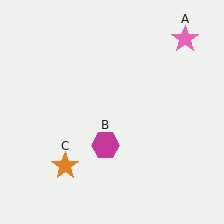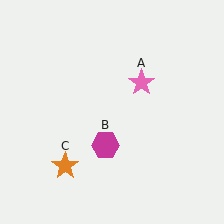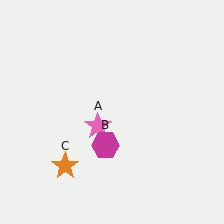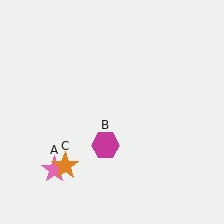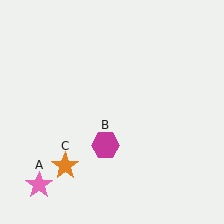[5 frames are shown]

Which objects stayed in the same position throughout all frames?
Magenta hexagon (object B) and orange star (object C) remained stationary.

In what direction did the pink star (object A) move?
The pink star (object A) moved down and to the left.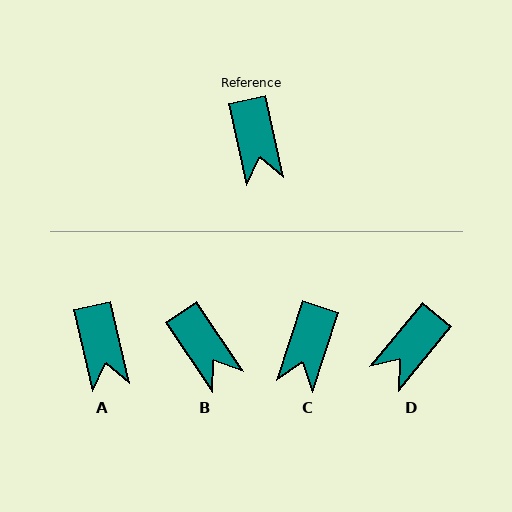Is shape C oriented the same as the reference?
No, it is off by about 30 degrees.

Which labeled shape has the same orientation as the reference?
A.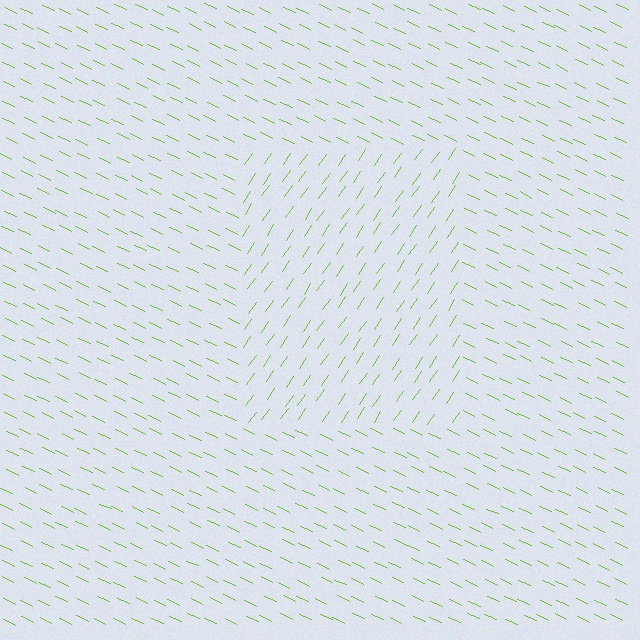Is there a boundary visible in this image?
Yes, there is a texture boundary formed by a change in line orientation.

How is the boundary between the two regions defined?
The boundary is defined purely by a change in line orientation (approximately 81 degrees difference). All lines are the same color and thickness.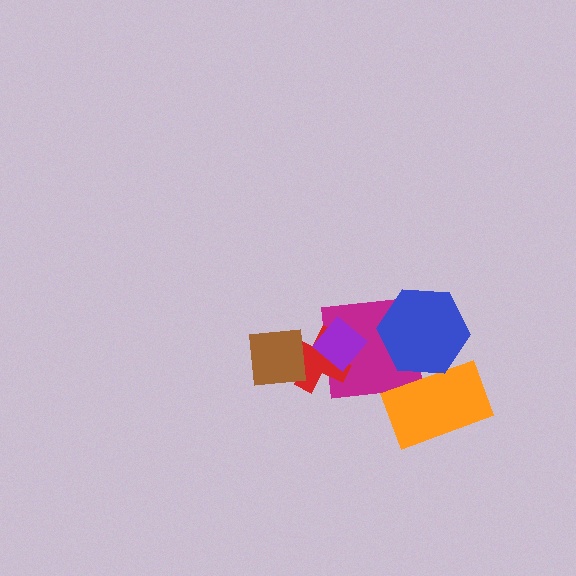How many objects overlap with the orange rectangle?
1 object overlaps with the orange rectangle.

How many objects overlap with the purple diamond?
2 objects overlap with the purple diamond.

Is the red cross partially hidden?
Yes, it is partially covered by another shape.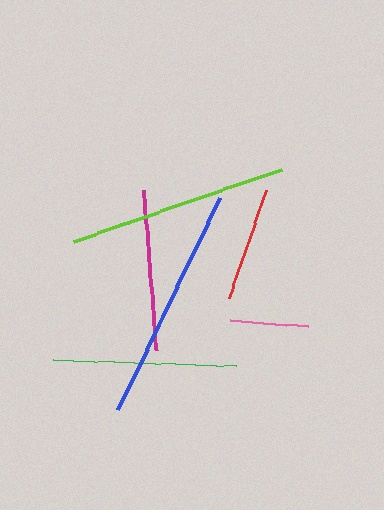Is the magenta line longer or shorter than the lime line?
The lime line is longer than the magenta line.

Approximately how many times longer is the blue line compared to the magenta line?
The blue line is approximately 1.5 times the length of the magenta line.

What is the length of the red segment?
The red segment is approximately 114 pixels long.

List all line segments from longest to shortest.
From longest to shortest: blue, lime, green, magenta, red, pink.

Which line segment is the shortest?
The pink line is the shortest at approximately 78 pixels.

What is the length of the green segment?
The green segment is approximately 183 pixels long.